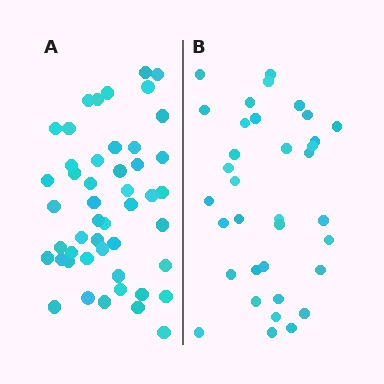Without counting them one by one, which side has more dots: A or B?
Region A (the left region) has more dots.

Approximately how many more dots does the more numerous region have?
Region A has approximately 15 more dots than region B.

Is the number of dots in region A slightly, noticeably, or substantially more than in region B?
Region A has noticeably more, but not dramatically so. The ratio is roughly 1.4 to 1.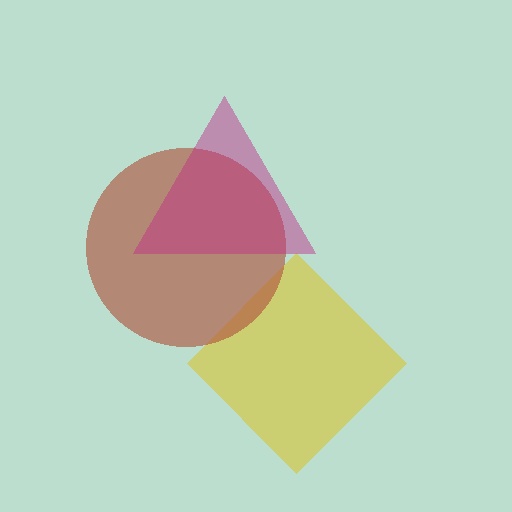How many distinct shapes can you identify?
There are 3 distinct shapes: a yellow diamond, a brown circle, a magenta triangle.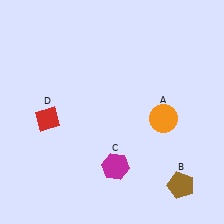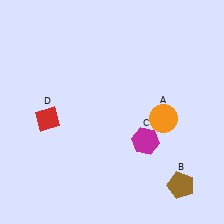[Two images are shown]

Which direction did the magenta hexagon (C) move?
The magenta hexagon (C) moved right.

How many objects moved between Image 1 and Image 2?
1 object moved between the two images.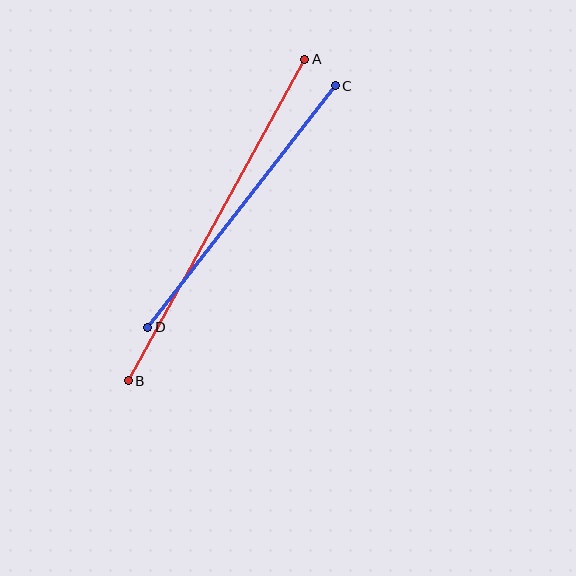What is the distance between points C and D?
The distance is approximately 306 pixels.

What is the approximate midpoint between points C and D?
The midpoint is at approximately (241, 206) pixels.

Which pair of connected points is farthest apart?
Points A and B are farthest apart.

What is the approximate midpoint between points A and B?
The midpoint is at approximately (217, 220) pixels.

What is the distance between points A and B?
The distance is approximately 367 pixels.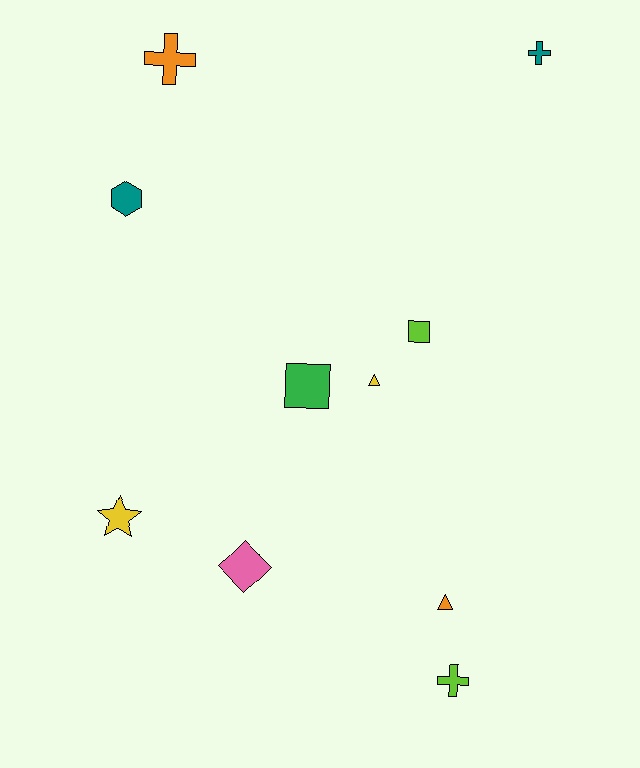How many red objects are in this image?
There are no red objects.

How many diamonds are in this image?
There is 1 diamond.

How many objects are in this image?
There are 10 objects.